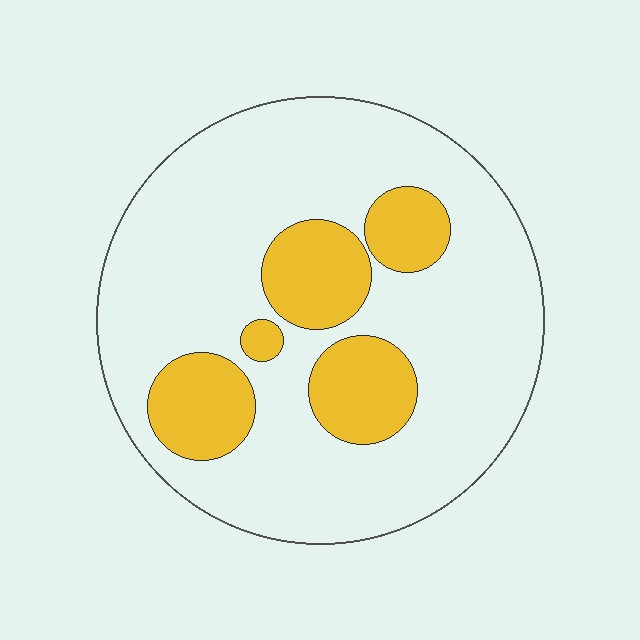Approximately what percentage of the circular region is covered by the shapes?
Approximately 25%.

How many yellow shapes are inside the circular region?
5.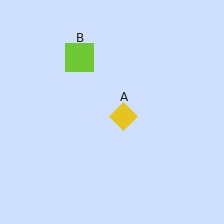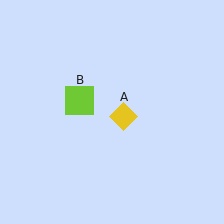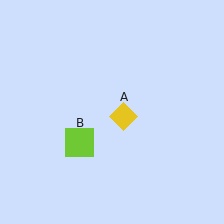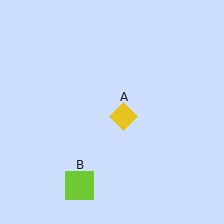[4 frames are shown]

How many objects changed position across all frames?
1 object changed position: lime square (object B).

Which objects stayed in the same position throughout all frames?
Yellow diamond (object A) remained stationary.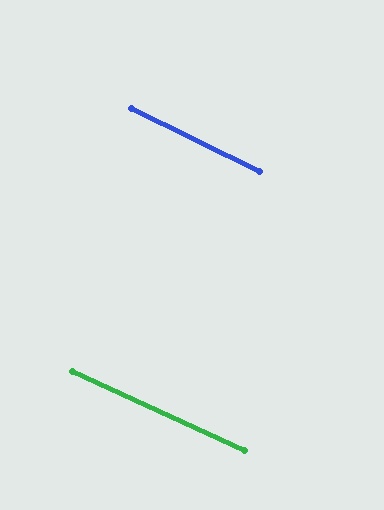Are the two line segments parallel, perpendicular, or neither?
Parallel — their directions differ by only 1.5°.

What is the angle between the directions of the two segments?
Approximately 2 degrees.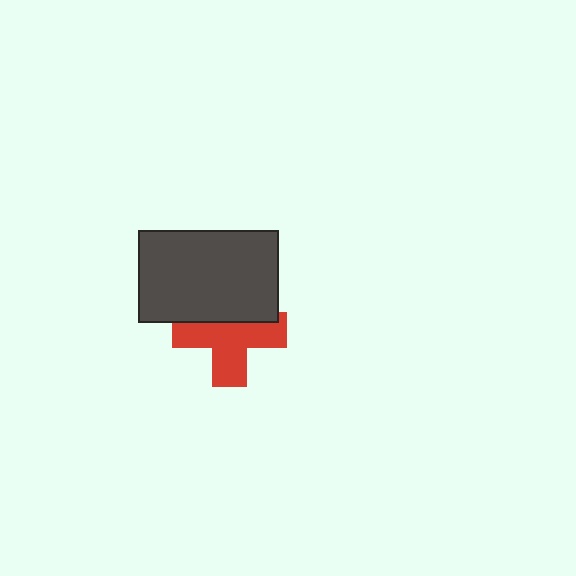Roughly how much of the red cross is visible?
About half of it is visible (roughly 62%).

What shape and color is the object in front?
The object in front is a dark gray rectangle.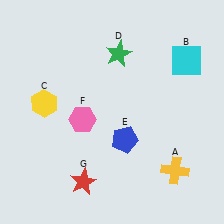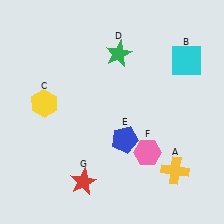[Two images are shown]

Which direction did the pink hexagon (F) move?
The pink hexagon (F) moved right.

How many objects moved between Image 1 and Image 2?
1 object moved between the two images.